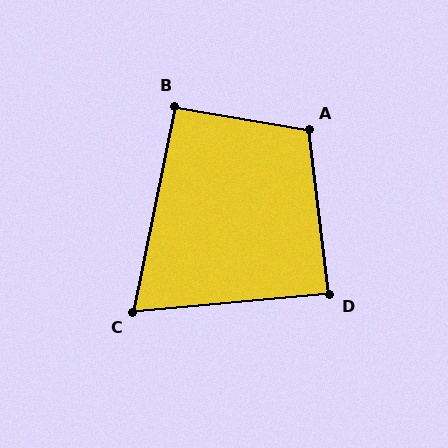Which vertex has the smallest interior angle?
C, at approximately 73 degrees.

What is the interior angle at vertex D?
Approximately 88 degrees (approximately right).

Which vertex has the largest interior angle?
A, at approximately 107 degrees.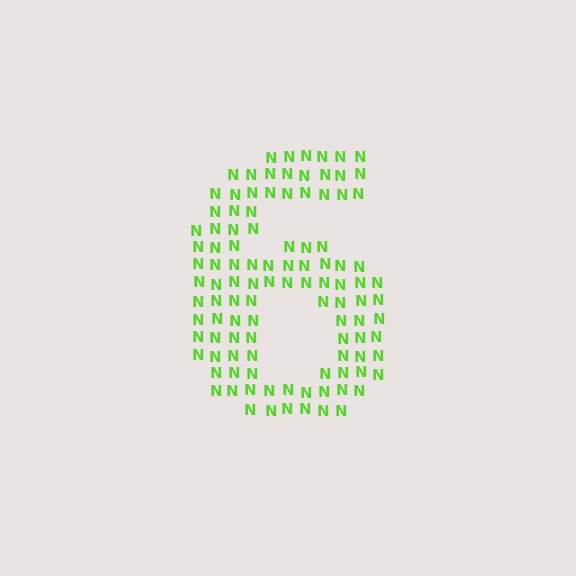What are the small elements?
The small elements are letter N's.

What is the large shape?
The large shape is the digit 6.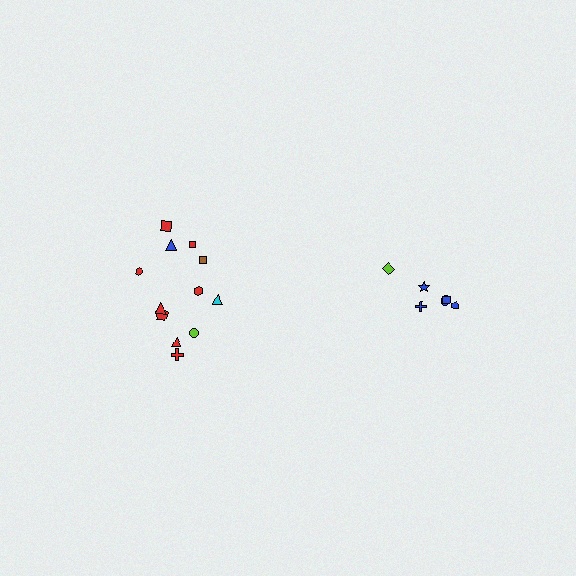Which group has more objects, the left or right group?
The left group.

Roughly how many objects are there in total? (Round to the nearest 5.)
Roughly 20 objects in total.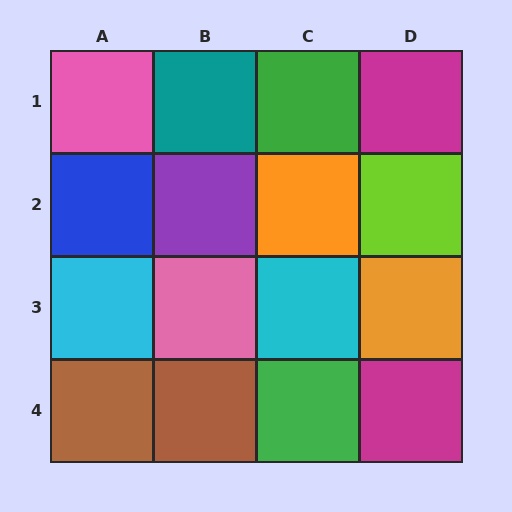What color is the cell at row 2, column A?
Blue.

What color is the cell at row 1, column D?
Magenta.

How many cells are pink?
2 cells are pink.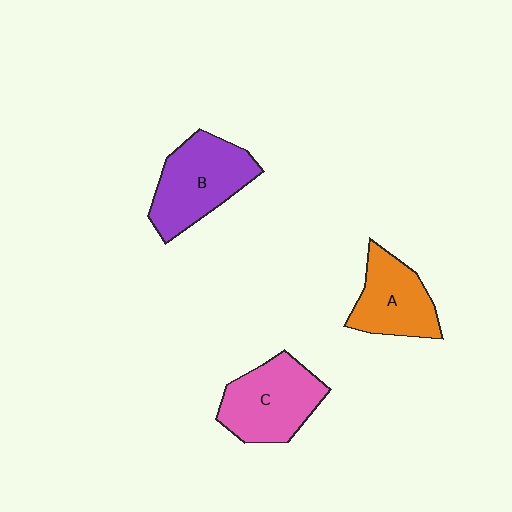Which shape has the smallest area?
Shape A (orange).